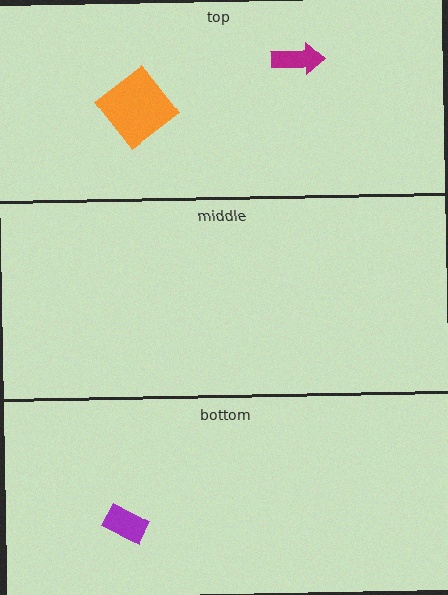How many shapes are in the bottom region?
1.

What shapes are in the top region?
The magenta arrow, the orange diamond.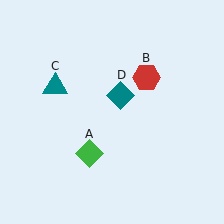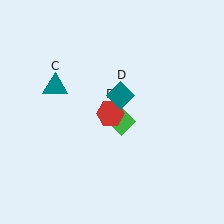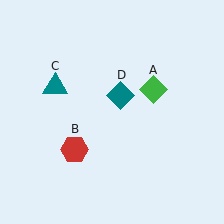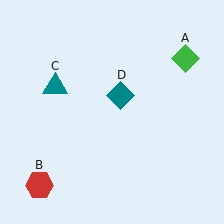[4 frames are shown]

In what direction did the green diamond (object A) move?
The green diamond (object A) moved up and to the right.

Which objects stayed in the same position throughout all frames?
Teal triangle (object C) and teal diamond (object D) remained stationary.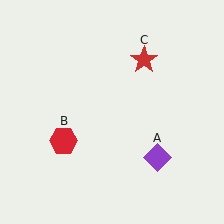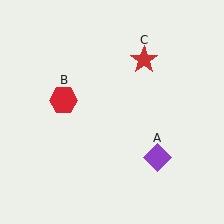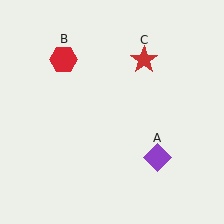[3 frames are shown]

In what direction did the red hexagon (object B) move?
The red hexagon (object B) moved up.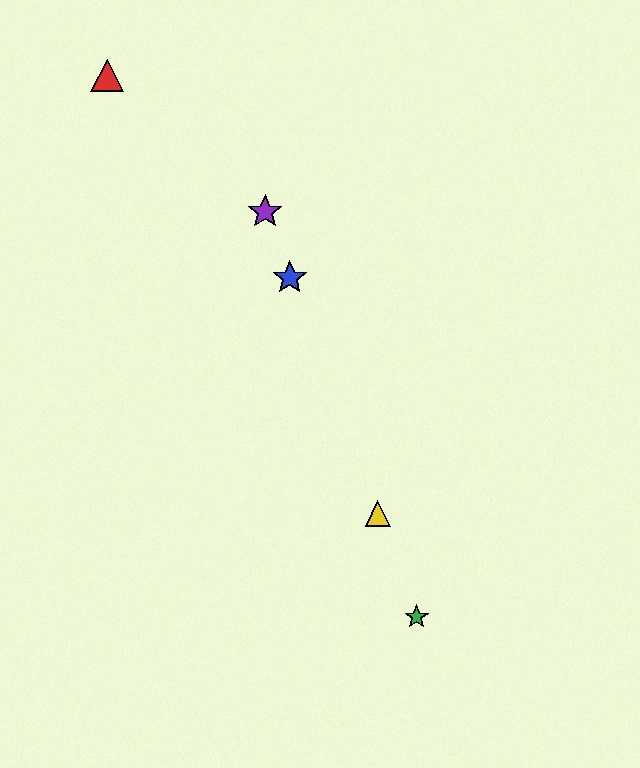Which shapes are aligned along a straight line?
The blue star, the green star, the yellow triangle, the purple star are aligned along a straight line.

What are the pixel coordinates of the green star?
The green star is at (417, 617).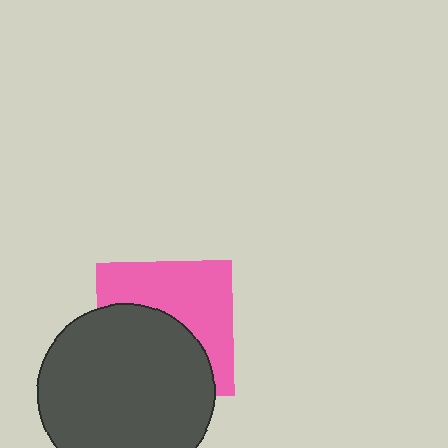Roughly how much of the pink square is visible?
About half of it is visible (roughly 50%).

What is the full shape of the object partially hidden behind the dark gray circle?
The partially hidden object is a pink square.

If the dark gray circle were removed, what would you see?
You would see the complete pink square.